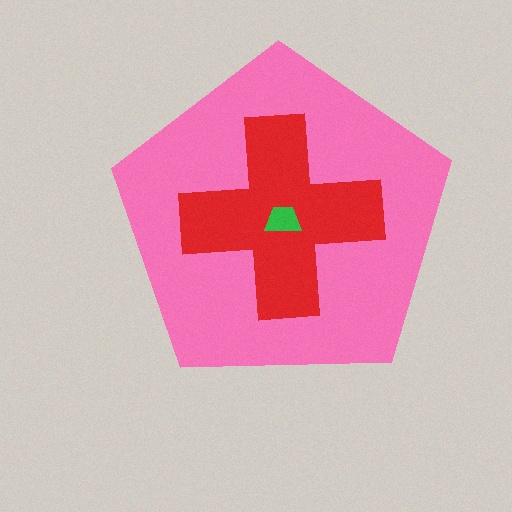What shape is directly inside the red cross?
The green trapezoid.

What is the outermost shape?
The pink pentagon.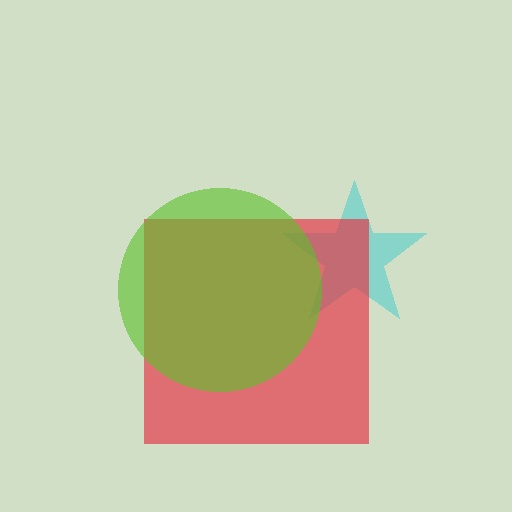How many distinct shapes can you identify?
There are 3 distinct shapes: a cyan star, a red square, a lime circle.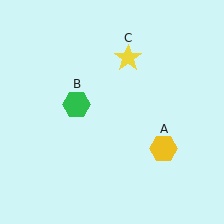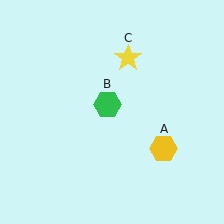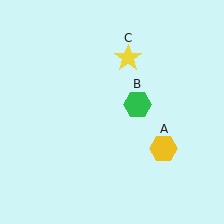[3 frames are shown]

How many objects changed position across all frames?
1 object changed position: green hexagon (object B).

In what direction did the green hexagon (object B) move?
The green hexagon (object B) moved right.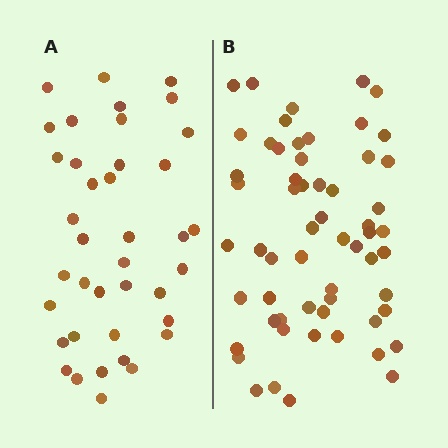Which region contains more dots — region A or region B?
Region B (the right region) has more dots.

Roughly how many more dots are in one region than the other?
Region B has approximately 20 more dots than region A.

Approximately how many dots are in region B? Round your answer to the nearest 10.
About 60 dots. (The exact count is 59, which rounds to 60.)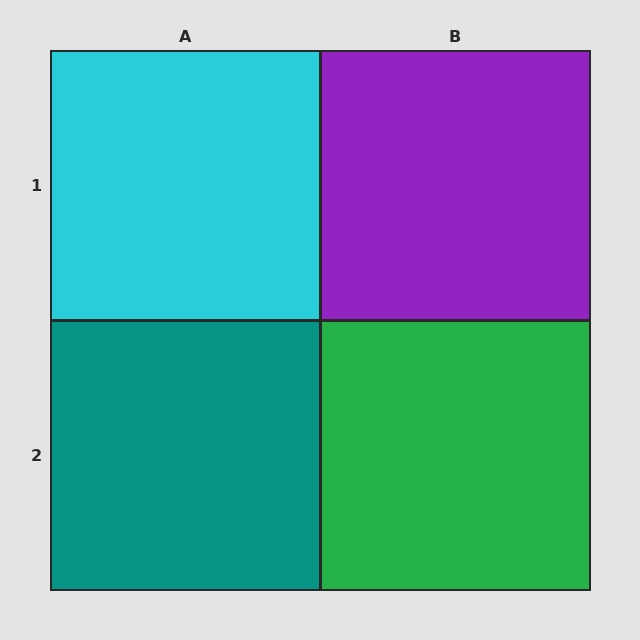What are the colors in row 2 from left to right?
Teal, green.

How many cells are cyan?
1 cell is cyan.